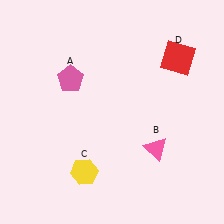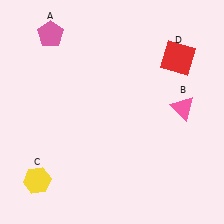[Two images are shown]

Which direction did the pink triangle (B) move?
The pink triangle (B) moved up.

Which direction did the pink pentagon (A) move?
The pink pentagon (A) moved up.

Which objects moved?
The objects that moved are: the pink pentagon (A), the pink triangle (B), the yellow hexagon (C).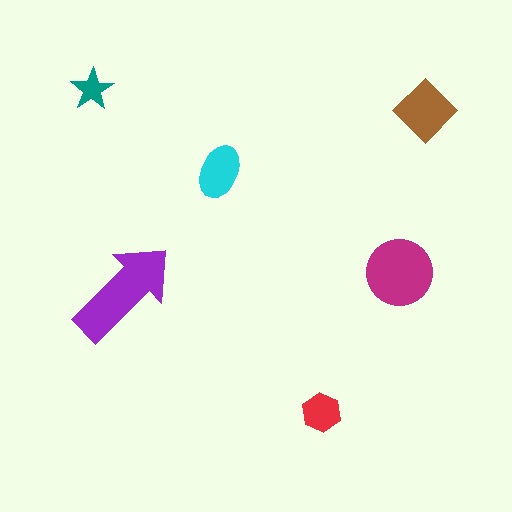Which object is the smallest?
The teal star.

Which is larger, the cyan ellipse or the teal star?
The cyan ellipse.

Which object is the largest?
The purple arrow.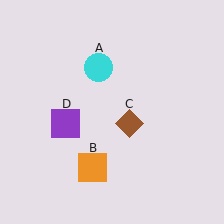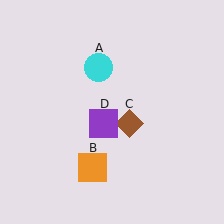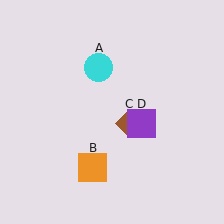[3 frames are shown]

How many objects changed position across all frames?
1 object changed position: purple square (object D).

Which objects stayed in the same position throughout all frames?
Cyan circle (object A) and orange square (object B) and brown diamond (object C) remained stationary.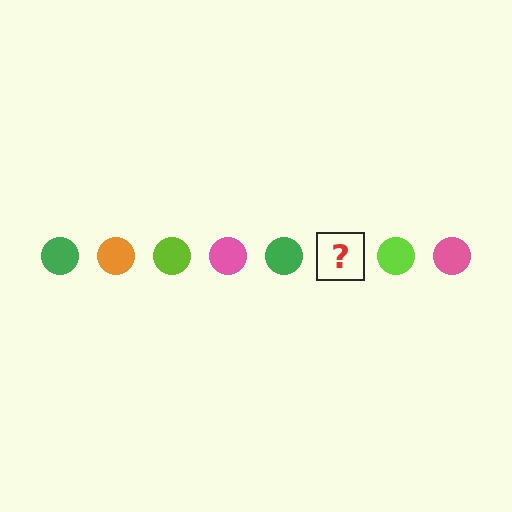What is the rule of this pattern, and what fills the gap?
The rule is that the pattern cycles through green, orange, lime, pink circles. The gap should be filled with an orange circle.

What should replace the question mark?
The question mark should be replaced with an orange circle.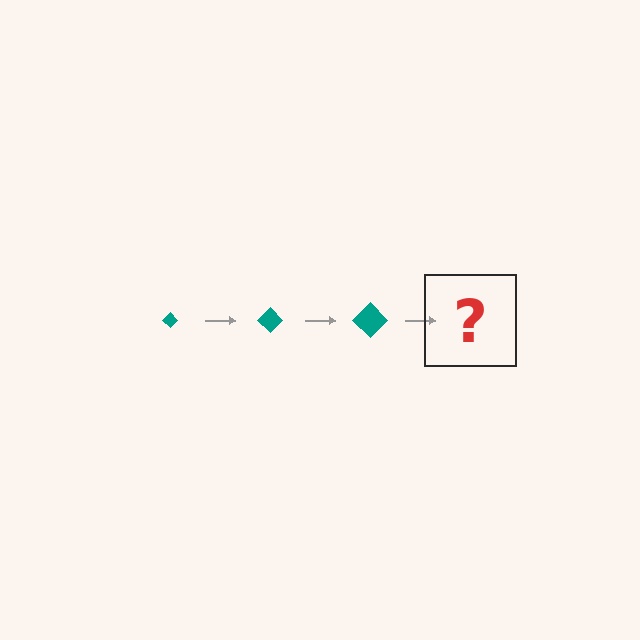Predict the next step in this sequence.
The next step is a teal diamond, larger than the previous one.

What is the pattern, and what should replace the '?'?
The pattern is that the diamond gets progressively larger each step. The '?' should be a teal diamond, larger than the previous one.